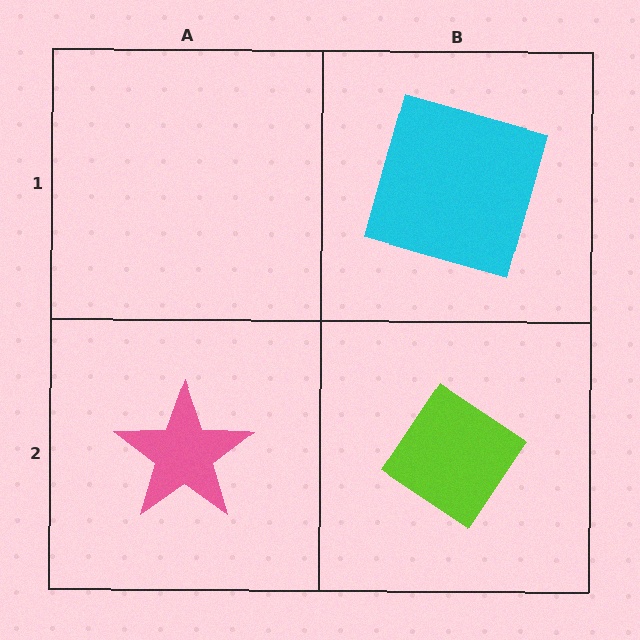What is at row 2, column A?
A pink star.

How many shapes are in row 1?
1 shape.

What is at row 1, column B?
A cyan square.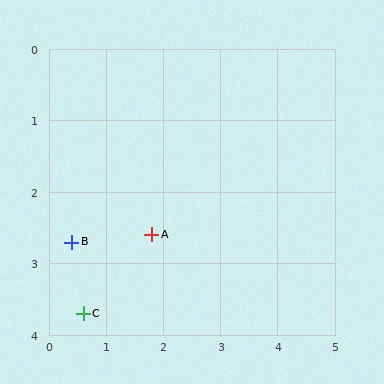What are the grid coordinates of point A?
Point A is at approximately (1.8, 2.6).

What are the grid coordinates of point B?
Point B is at approximately (0.4, 2.7).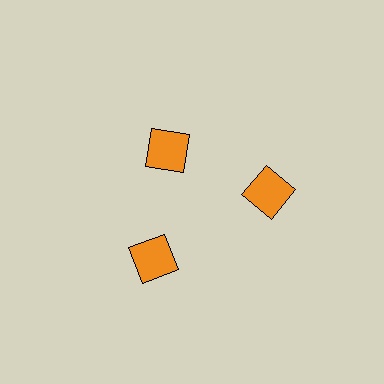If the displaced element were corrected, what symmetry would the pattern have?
It would have 3-fold rotational symmetry — the pattern would map onto itself every 120 degrees.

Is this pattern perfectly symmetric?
No. The 3 orange squares are arranged in a ring, but one element near the 11 o'clock position is pulled inward toward the center, breaking the 3-fold rotational symmetry.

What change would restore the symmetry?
The symmetry would be restored by moving it outward, back onto the ring so that all 3 squares sit at equal angles and equal distance from the center.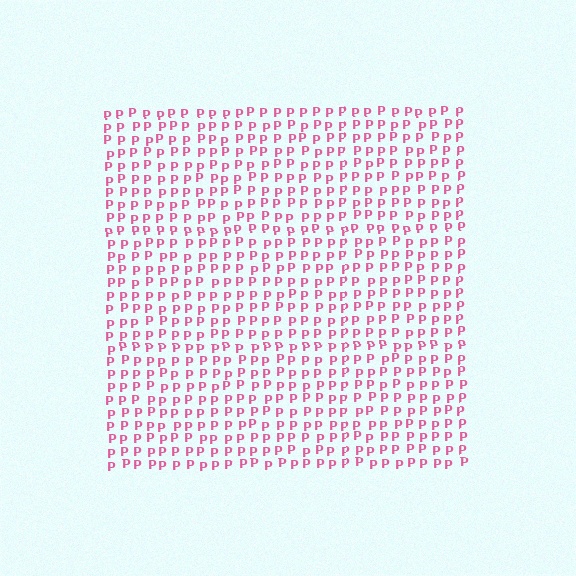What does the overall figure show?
The overall figure shows a square.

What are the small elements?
The small elements are letter P's.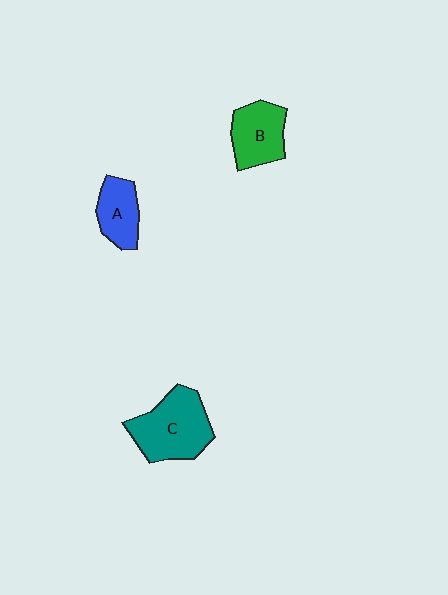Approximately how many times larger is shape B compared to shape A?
Approximately 1.2 times.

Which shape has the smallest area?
Shape A (blue).